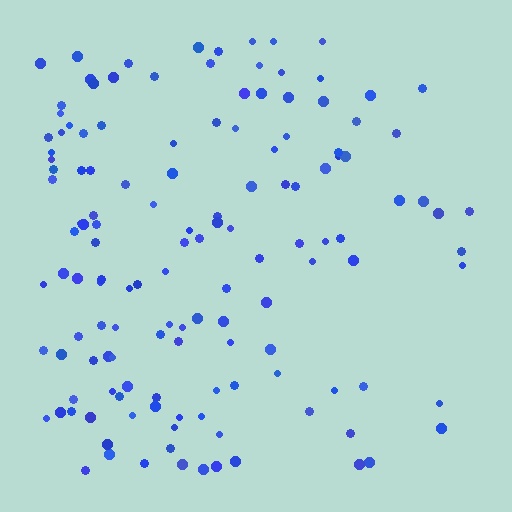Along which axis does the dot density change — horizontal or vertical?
Horizontal.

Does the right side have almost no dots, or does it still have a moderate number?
Still a moderate number, just noticeably fewer than the left.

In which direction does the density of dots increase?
From right to left, with the left side densest.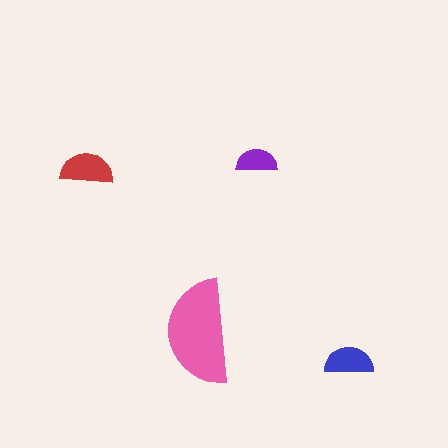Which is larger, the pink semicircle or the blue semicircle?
The pink one.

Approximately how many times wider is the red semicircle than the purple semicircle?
About 1.5 times wider.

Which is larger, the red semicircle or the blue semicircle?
The red one.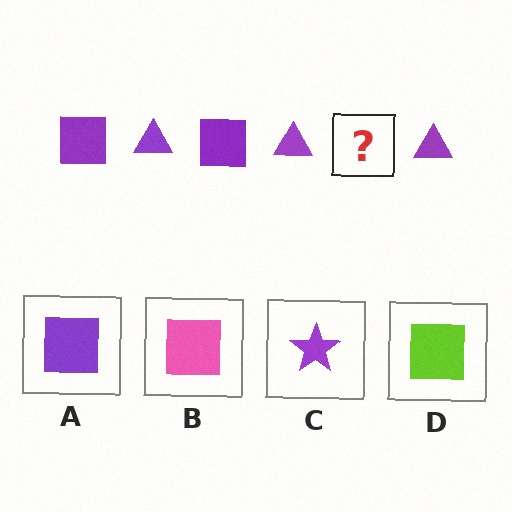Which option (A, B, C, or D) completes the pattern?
A.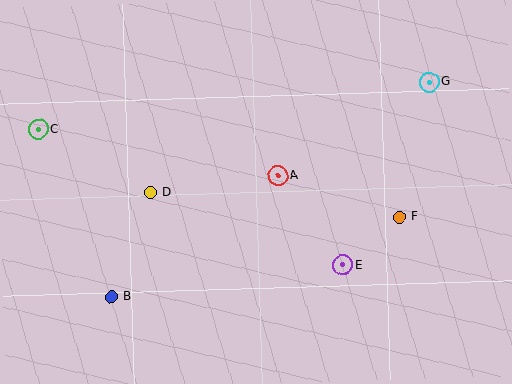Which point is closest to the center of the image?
Point A at (278, 176) is closest to the center.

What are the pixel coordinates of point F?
Point F is at (399, 217).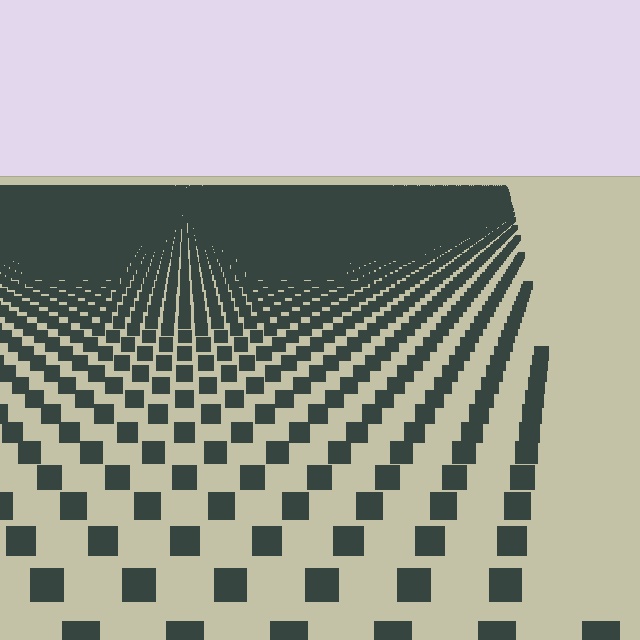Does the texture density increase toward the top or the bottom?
Density increases toward the top.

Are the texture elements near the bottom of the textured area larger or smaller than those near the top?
Larger. Near the bottom, elements are closer to the viewer and appear at a bigger on-screen size.